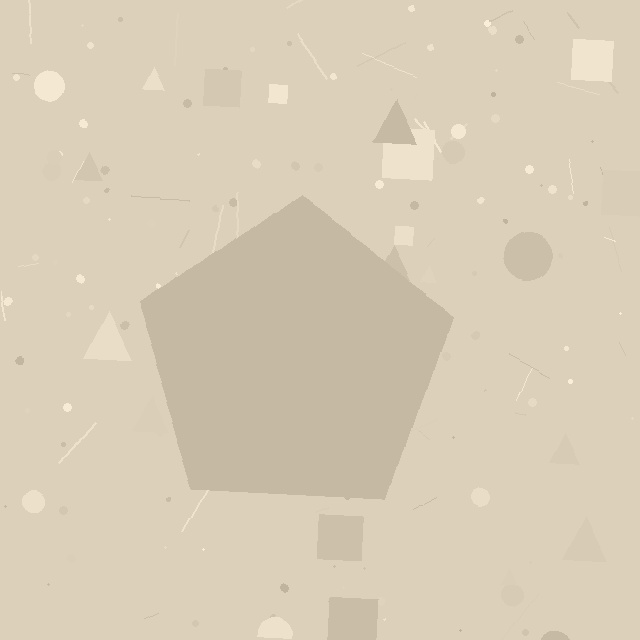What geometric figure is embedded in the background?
A pentagon is embedded in the background.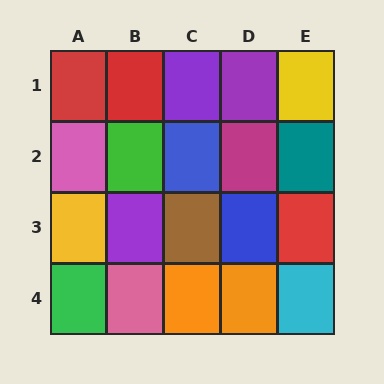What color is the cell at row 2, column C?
Blue.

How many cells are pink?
2 cells are pink.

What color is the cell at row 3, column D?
Blue.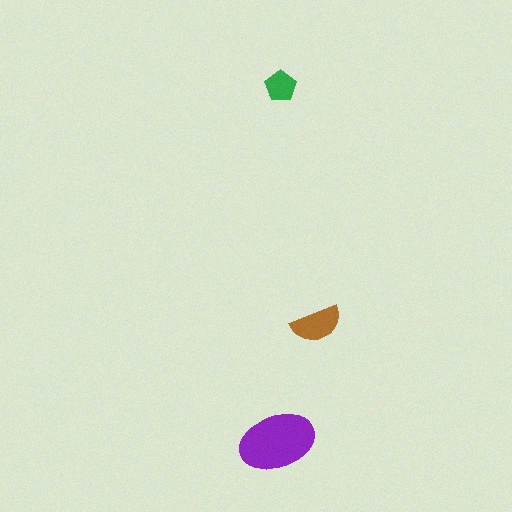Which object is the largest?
The purple ellipse.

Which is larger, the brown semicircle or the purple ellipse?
The purple ellipse.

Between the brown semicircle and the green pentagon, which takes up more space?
The brown semicircle.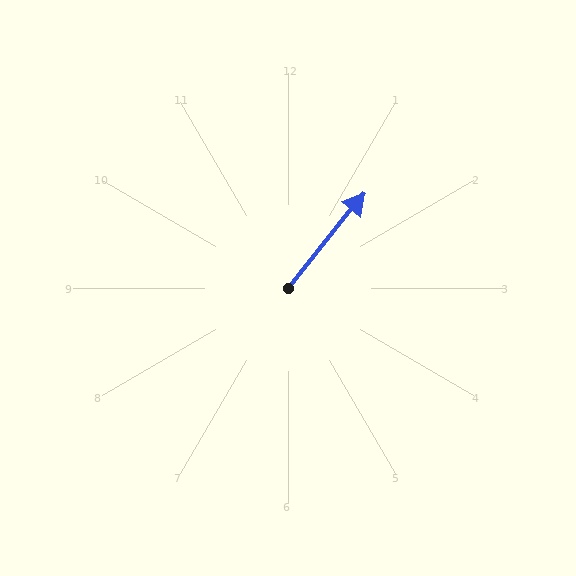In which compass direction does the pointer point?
Northeast.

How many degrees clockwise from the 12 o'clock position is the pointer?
Approximately 39 degrees.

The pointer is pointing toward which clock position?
Roughly 1 o'clock.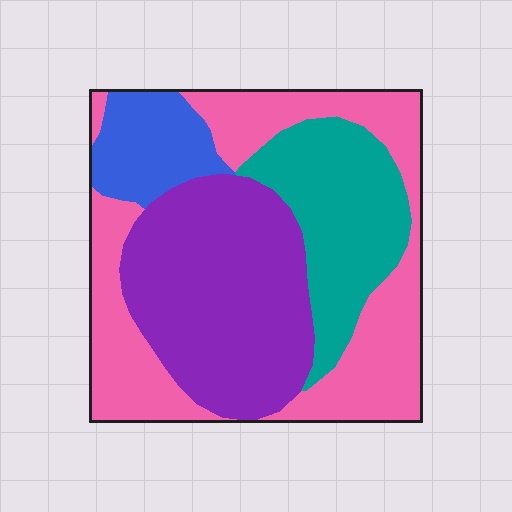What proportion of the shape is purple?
Purple takes up about one third (1/3) of the shape.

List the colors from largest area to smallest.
From largest to smallest: pink, purple, teal, blue.